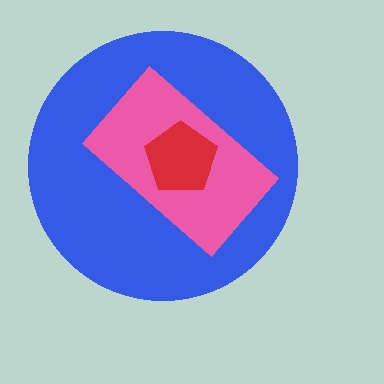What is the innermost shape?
The red pentagon.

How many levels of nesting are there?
3.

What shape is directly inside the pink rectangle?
The red pentagon.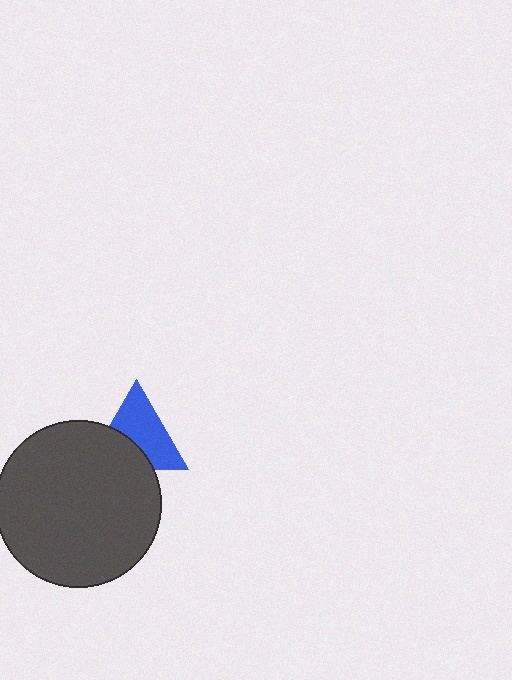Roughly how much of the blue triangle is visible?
About half of it is visible (roughly 62%).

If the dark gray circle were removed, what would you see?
You would see the complete blue triangle.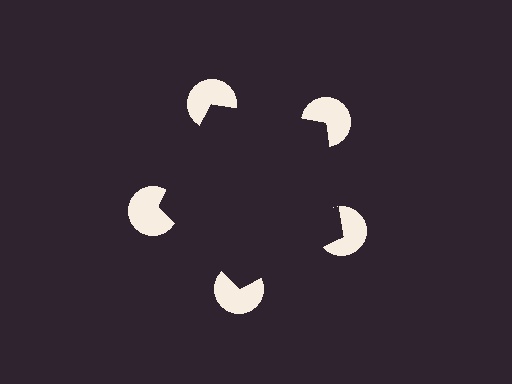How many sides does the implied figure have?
5 sides.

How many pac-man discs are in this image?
There are 5 — one at each vertex of the illusory pentagon.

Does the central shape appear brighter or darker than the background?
It typically appears slightly darker than the background, even though no actual brightness change is drawn.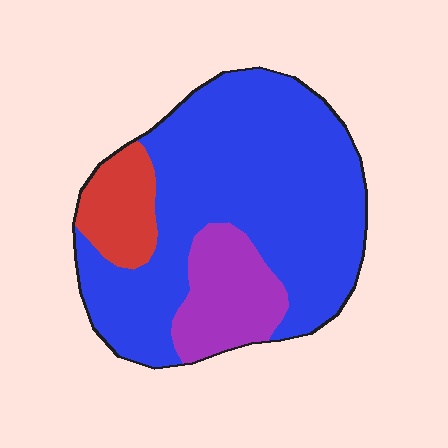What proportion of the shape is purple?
Purple covers around 15% of the shape.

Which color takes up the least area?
Red, at roughly 10%.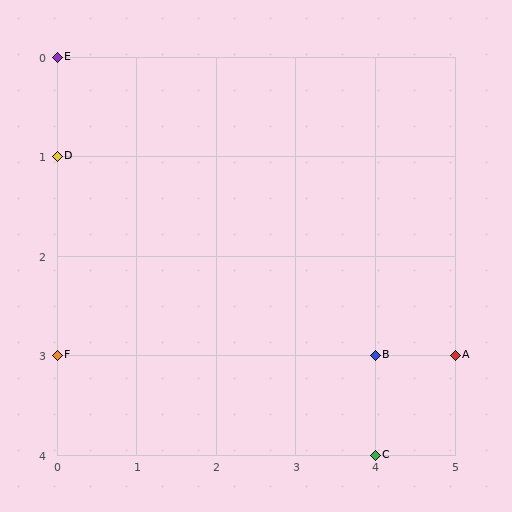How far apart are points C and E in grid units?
Points C and E are 4 columns and 4 rows apart (about 5.7 grid units diagonally).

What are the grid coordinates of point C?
Point C is at grid coordinates (4, 4).